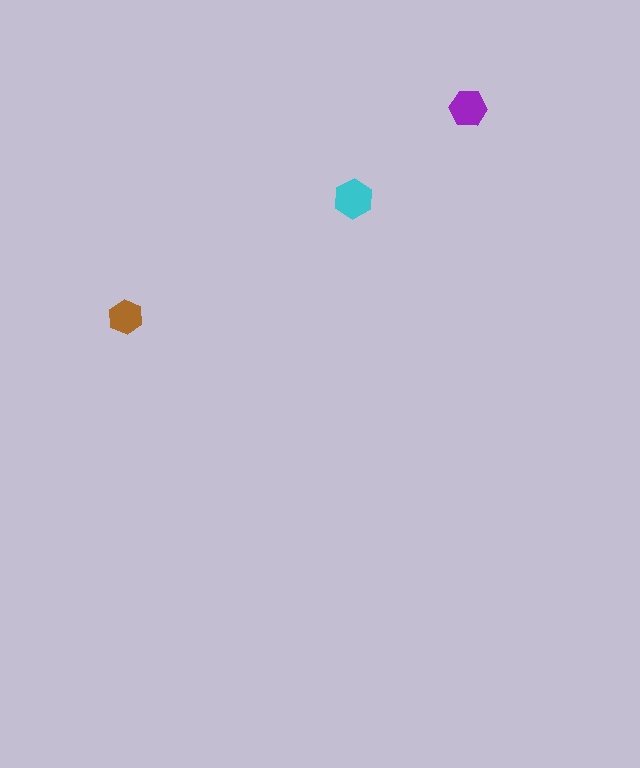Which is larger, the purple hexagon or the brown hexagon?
The purple one.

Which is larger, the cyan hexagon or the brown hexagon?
The cyan one.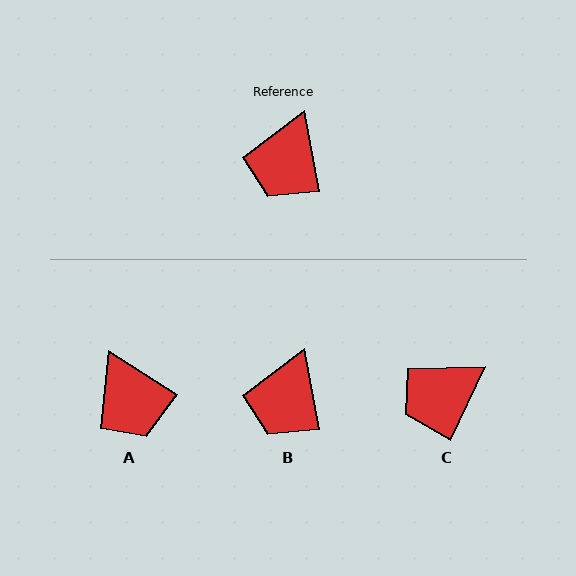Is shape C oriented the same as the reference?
No, it is off by about 36 degrees.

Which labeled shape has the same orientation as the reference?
B.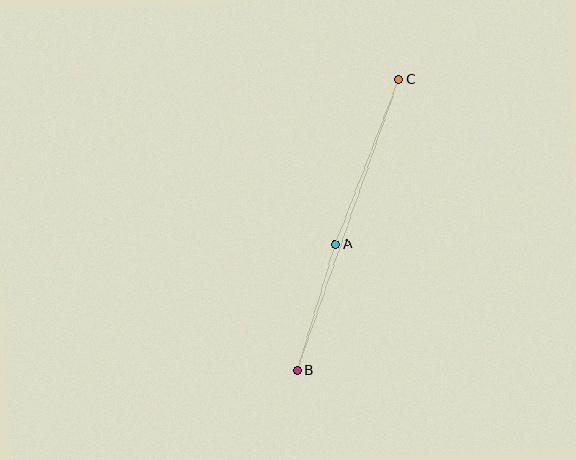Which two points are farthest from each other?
Points B and C are farthest from each other.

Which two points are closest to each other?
Points A and B are closest to each other.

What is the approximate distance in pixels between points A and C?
The distance between A and C is approximately 176 pixels.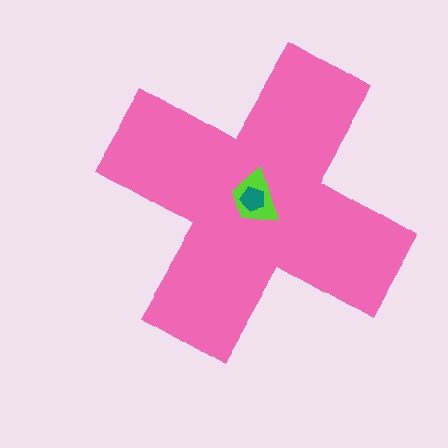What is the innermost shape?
The teal pentagon.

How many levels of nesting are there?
3.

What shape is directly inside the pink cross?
The lime trapezoid.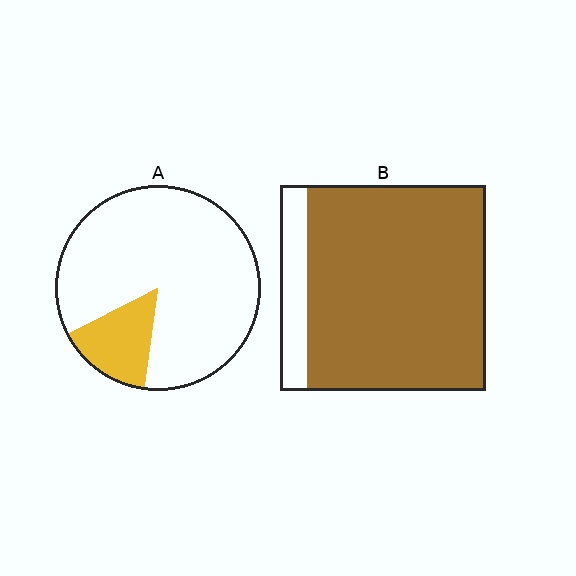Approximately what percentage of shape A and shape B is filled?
A is approximately 15% and B is approximately 85%.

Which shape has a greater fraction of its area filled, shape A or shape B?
Shape B.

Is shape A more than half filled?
No.